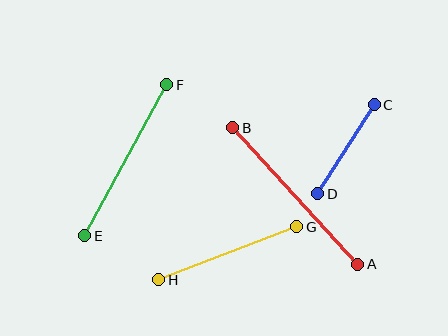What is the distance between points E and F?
The distance is approximately 172 pixels.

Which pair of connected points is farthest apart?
Points A and B are farthest apart.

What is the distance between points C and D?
The distance is approximately 105 pixels.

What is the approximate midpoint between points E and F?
The midpoint is at approximately (126, 160) pixels.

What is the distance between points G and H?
The distance is approximately 148 pixels.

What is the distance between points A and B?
The distance is approximately 185 pixels.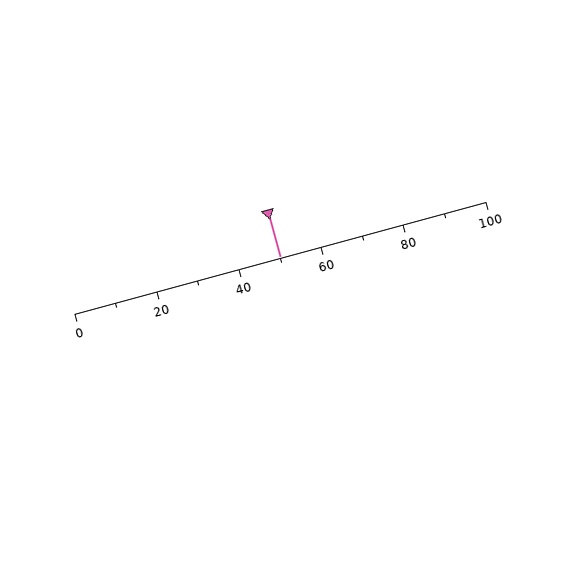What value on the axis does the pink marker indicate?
The marker indicates approximately 50.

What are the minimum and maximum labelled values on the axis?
The axis runs from 0 to 100.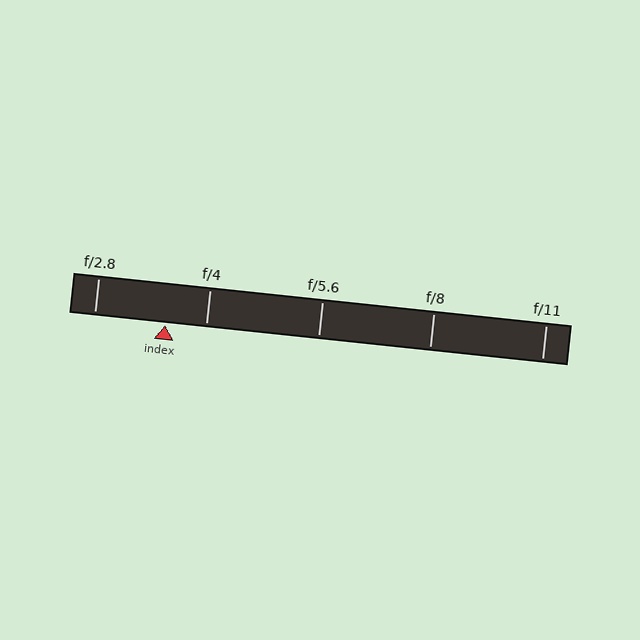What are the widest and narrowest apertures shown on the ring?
The widest aperture shown is f/2.8 and the narrowest is f/11.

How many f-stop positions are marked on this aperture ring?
There are 5 f-stop positions marked.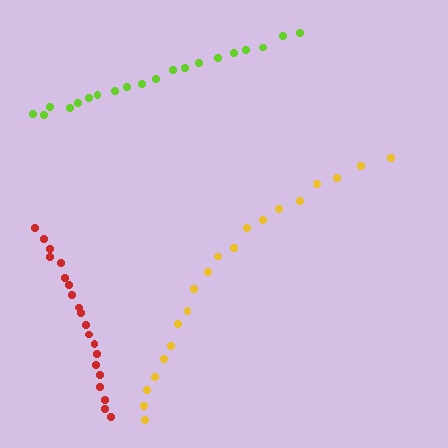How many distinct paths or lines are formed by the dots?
There are 3 distinct paths.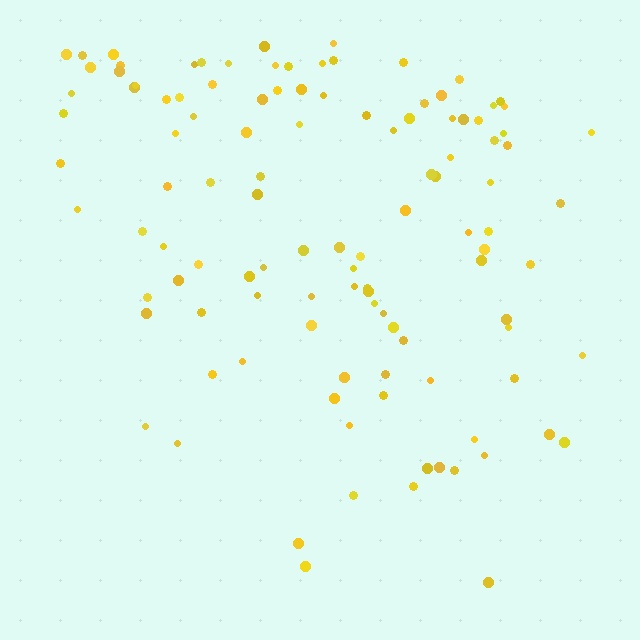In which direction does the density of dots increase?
From bottom to top, with the top side densest.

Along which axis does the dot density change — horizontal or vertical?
Vertical.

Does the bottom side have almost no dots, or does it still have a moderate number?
Still a moderate number, just noticeably fewer than the top.